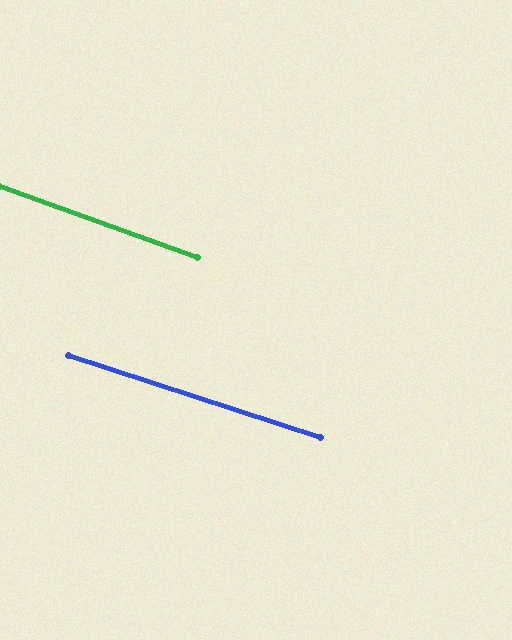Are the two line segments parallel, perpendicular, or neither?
Parallel — their directions differ by only 1.6°.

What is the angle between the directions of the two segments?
Approximately 2 degrees.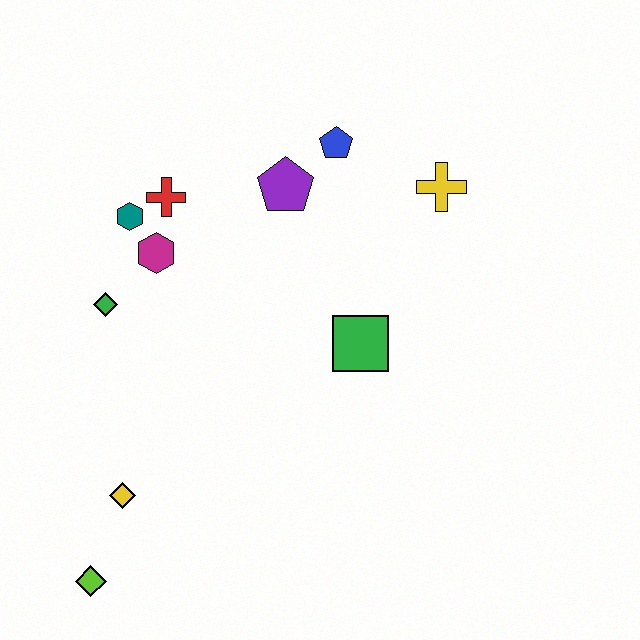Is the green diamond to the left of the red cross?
Yes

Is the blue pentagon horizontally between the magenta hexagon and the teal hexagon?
No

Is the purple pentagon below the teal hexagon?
No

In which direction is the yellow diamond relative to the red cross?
The yellow diamond is below the red cross.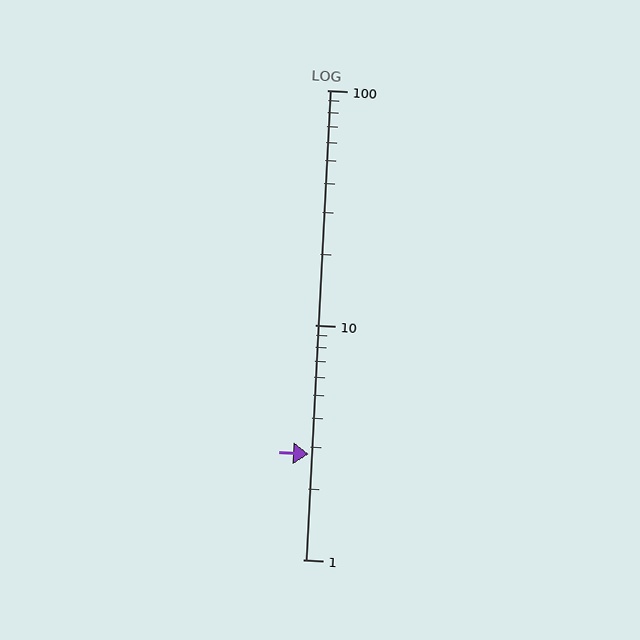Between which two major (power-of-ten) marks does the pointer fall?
The pointer is between 1 and 10.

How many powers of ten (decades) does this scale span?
The scale spans 2 decades, from 1 to 100.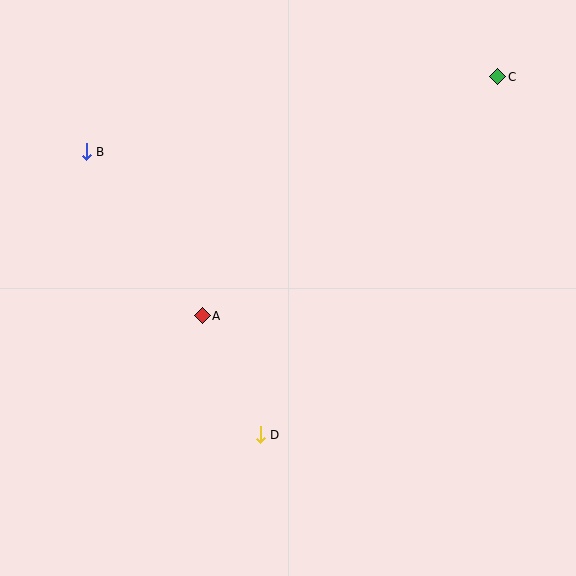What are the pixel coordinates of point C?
Point C is at (498, 77).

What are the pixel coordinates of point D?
Point D is at (260, 435).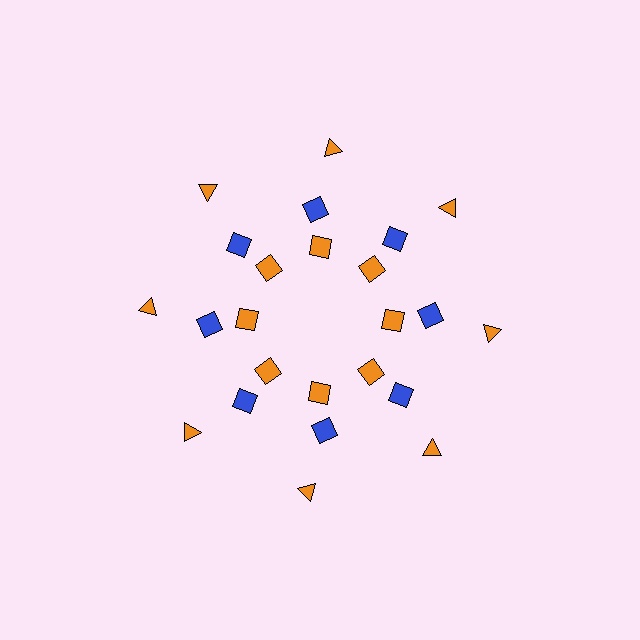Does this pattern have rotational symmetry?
Yes, this pattern has 8-fold rotational symmetry. It looks the same after rotating 45 degrees around the center.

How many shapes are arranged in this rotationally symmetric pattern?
There are 24 shapes, arranged in 8 groups of 3.